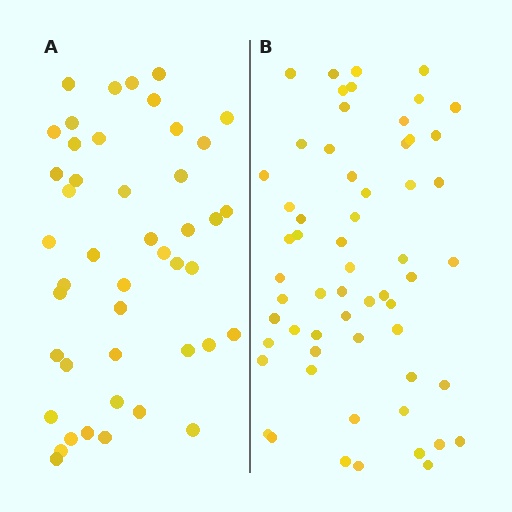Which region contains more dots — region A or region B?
Region B (the right region) has more dots.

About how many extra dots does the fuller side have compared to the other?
Region B has approximately 15 more dots than region A.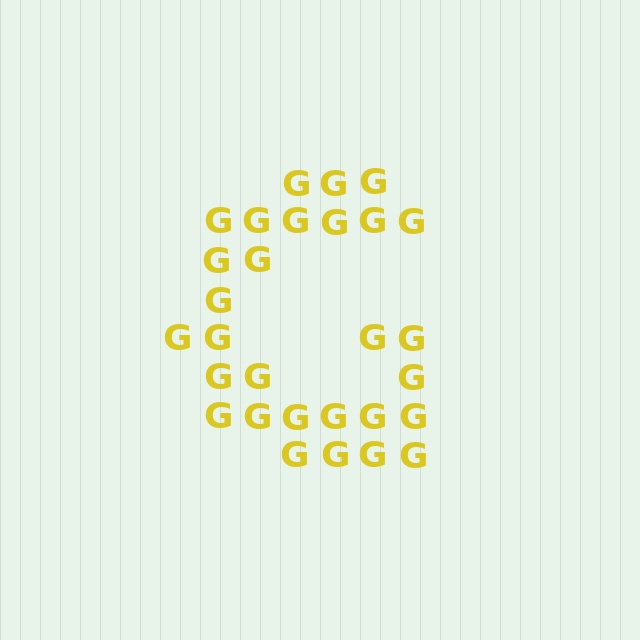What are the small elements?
The small elements are letter G's.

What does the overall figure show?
The overall figure shows the letter G.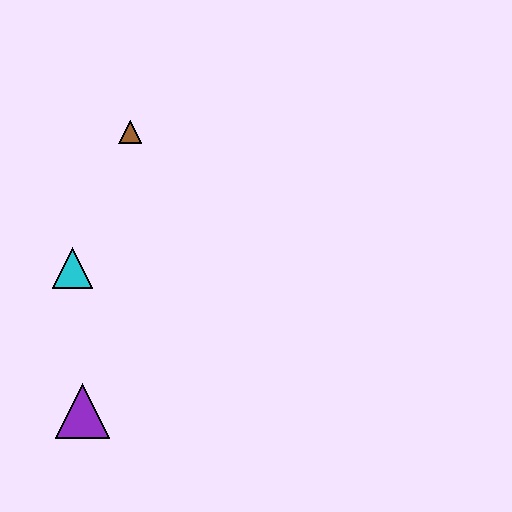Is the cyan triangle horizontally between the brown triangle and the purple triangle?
No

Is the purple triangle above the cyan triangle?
No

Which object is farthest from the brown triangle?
The purple triangle is farthest from the brown triangle.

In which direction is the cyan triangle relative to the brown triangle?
The cyan triangle is below the brown triangle.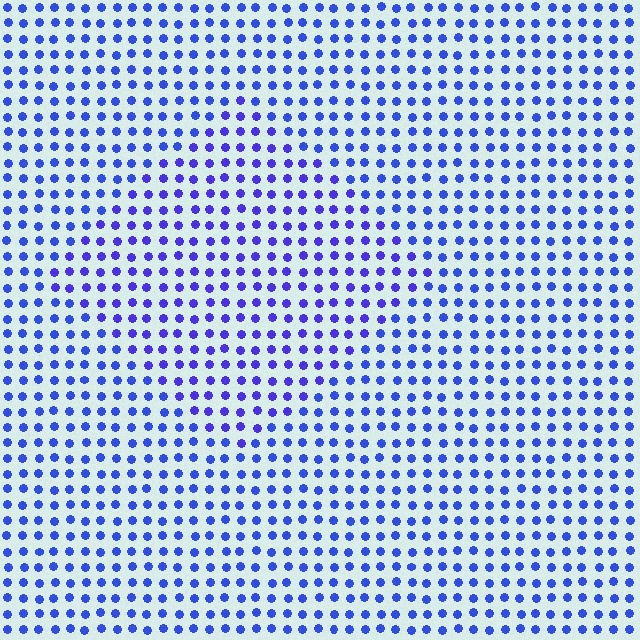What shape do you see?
I see a diamond.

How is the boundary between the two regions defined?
The boundary is defined purely by a slight shift in hue (about 18 degrees). Spacing, size, and orientation are identical on both sides.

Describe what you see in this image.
The image is filled with small blue elements in a uniform arrangement. A diamond-shaped region is visible where the elements are tinted to a slightly different hue, forming a subtle color boundary.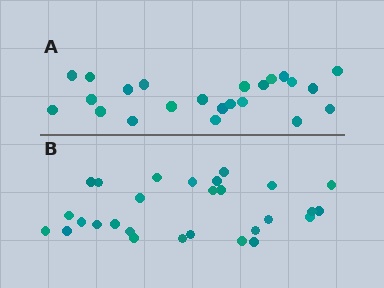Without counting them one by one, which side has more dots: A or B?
Region B (the bottom region) has more dots.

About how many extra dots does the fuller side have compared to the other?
Region B has about 5 more dots than region A.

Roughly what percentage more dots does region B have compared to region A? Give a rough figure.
About 20% more.